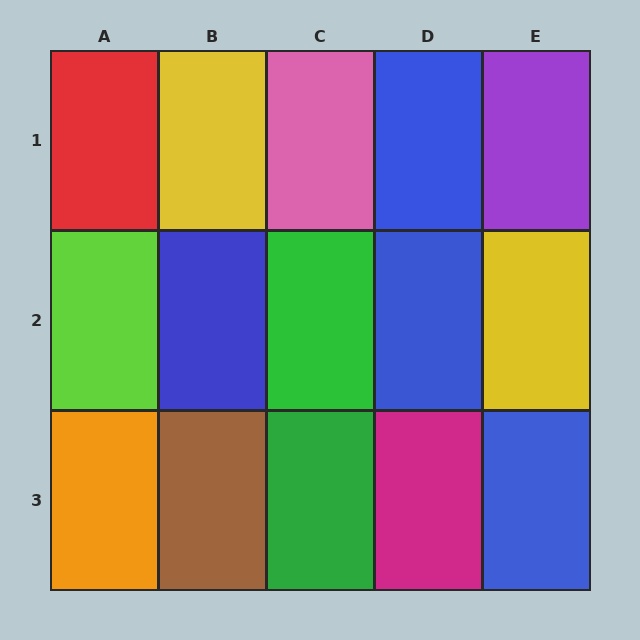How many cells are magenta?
1 cell is magenta.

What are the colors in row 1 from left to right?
Red, yellow, pink, blue, purple.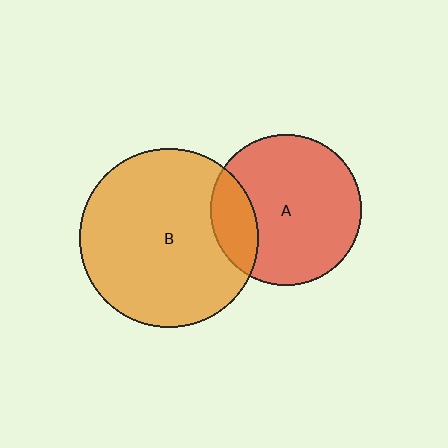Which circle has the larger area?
Circle B (orange).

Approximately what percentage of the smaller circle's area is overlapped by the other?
Approximately 20%.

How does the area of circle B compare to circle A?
Approximately 1.4 times.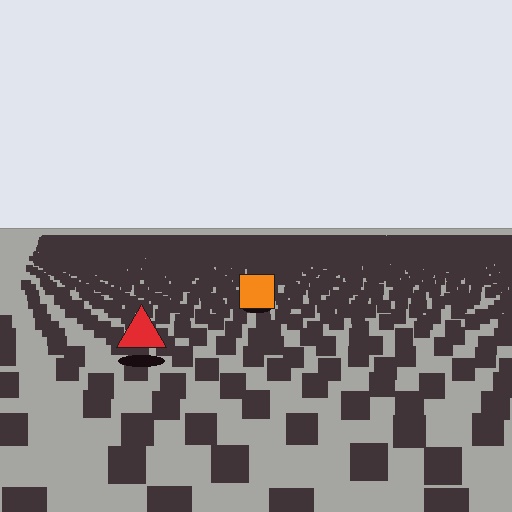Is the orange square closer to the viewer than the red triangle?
No. The red triangle is closer — you can tell from the texture gradient: the ground texture is coarser near it.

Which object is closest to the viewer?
The red triangle is closest. The texture marks near it are larger and more spread out.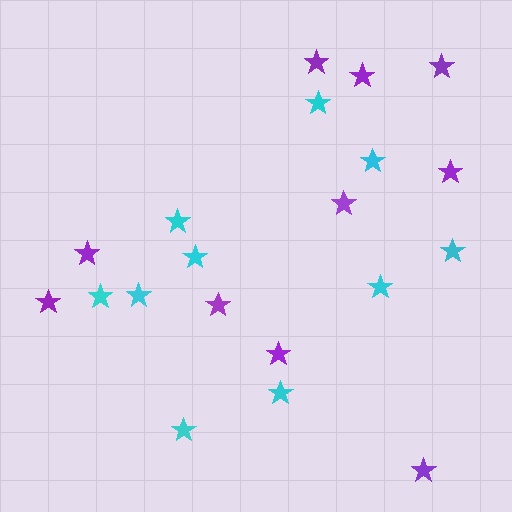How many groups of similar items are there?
There are 2 groups: one group of purple stars (10) and one group of cyan stars (10).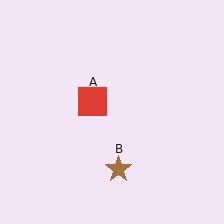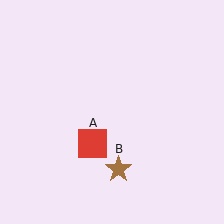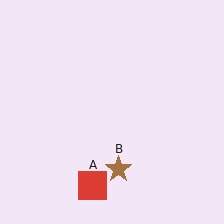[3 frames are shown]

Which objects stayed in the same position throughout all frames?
Brown star (object B) remained stationary.